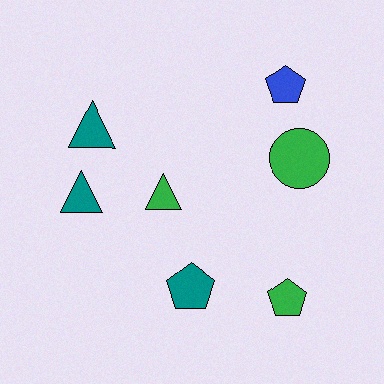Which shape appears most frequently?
Pentagon, with 3 objects.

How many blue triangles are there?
There are no blue triangles.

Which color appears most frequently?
Green, with 3 objects.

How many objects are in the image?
There are 7 objects.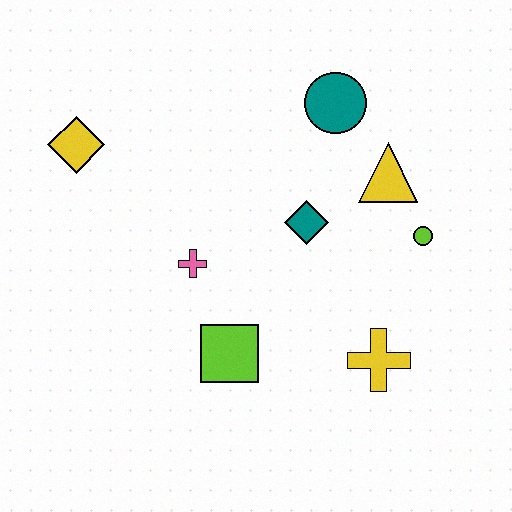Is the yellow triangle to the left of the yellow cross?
No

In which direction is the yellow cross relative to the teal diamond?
The yellow cross is below the teal diamond.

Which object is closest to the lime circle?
The yellow triangle is closest to the lime circle.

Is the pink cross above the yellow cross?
Yes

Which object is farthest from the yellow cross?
The yellow diamond is farthest from the yellow cross.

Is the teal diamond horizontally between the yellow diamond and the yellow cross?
Yes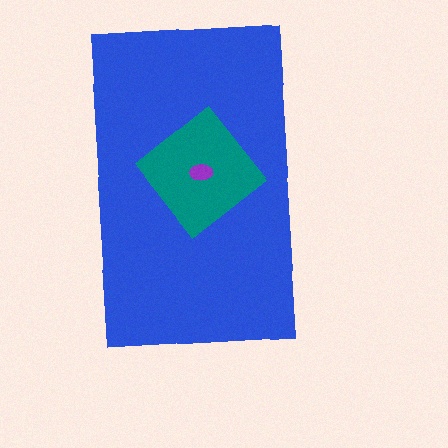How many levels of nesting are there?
3.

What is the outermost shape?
The blue rectangle.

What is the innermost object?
The purple ellipse.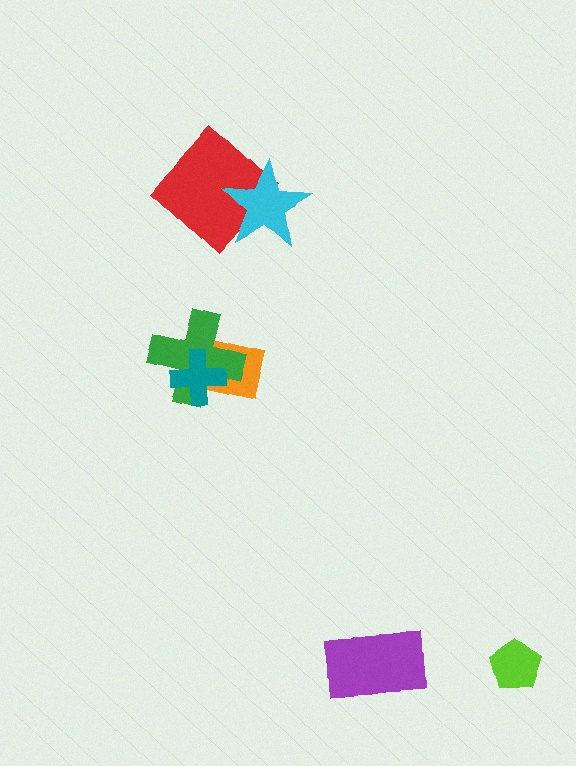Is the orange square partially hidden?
Yes, it is partially covered by another shape.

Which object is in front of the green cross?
The teal cross is in front of the green cross.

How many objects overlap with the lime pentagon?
0 objects overlap with the lime pentagon.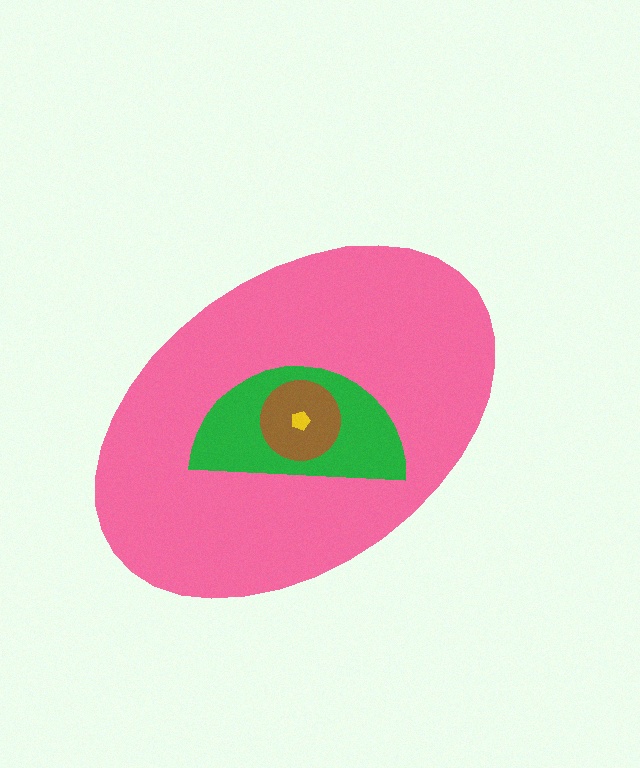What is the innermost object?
The yellow pentagon.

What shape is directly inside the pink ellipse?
The green semicircle.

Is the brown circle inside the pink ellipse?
Yes.